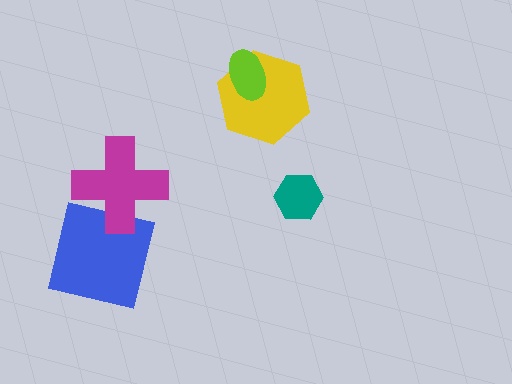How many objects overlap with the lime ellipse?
1 object overlaps with the lime ellipse.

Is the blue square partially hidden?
Yes, it is partially covered by another shape.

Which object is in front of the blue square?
The magenta cross is in front of the blue square.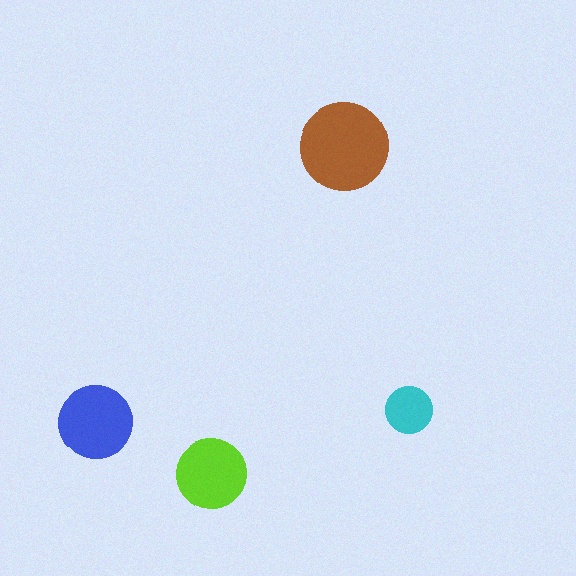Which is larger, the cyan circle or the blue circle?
The blue one.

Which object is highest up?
The brown circle is topmost.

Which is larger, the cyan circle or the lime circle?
The lime one.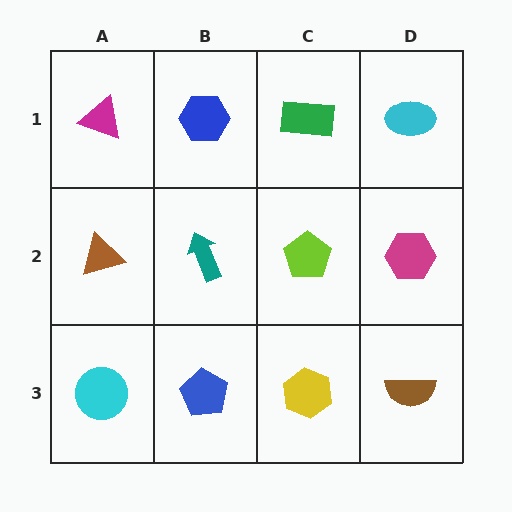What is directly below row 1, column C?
A lime pentagon.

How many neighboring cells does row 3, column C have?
3.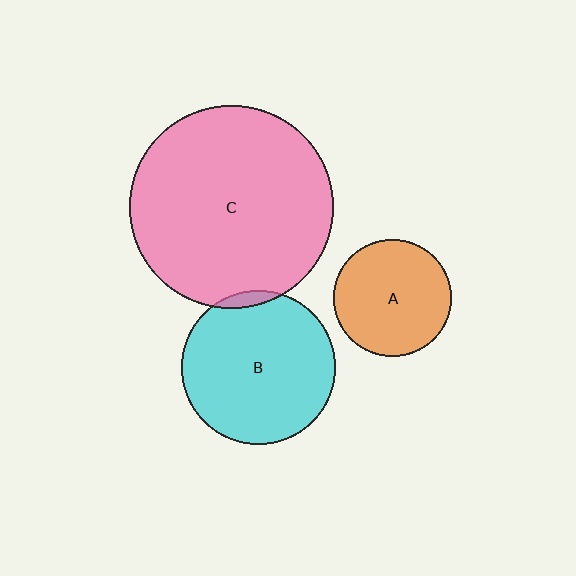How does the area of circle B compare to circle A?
Approximately 1.7 times.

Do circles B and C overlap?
Yes.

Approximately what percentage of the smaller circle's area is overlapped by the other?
Approximately 5%.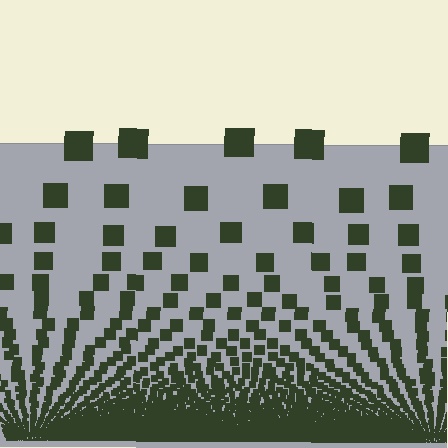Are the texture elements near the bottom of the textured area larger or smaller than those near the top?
Smaller. The gradient is inverted — elements near the bottom are smaller and denser.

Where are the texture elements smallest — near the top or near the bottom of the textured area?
Near the bottom.